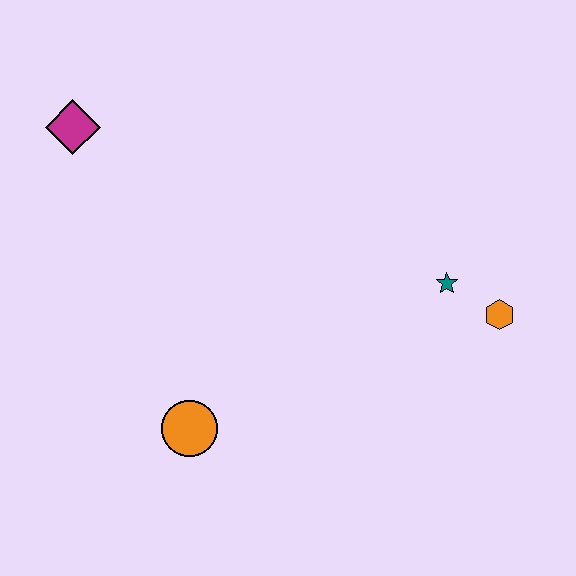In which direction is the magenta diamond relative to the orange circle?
The magenta diamond is above the orange circle.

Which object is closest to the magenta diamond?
The orange circle is closest to the magenta diamond.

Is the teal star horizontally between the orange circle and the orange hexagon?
Yes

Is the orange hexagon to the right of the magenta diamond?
Yes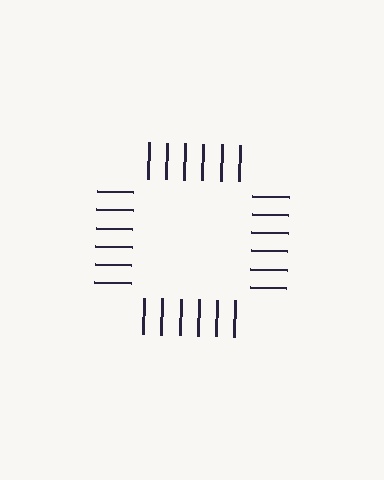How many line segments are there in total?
24 — 6 along each of the 4 edges.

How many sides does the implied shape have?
4 sides — the line-ends trace a square.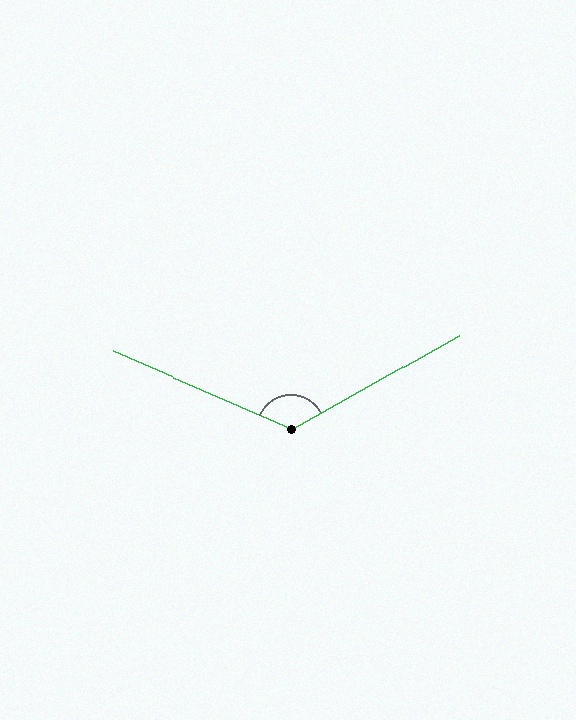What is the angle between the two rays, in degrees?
Approximately 127 degrees.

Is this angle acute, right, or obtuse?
It is obtuse.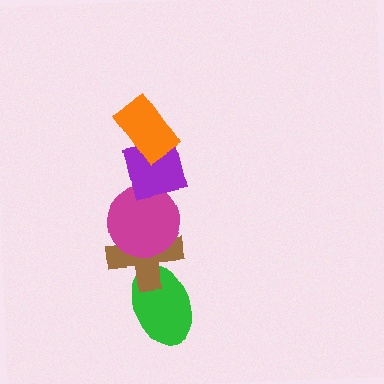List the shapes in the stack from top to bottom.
From top to bottom: the orange rectangle, the purple square, the magenta circle, the brown cross, the green ellipse.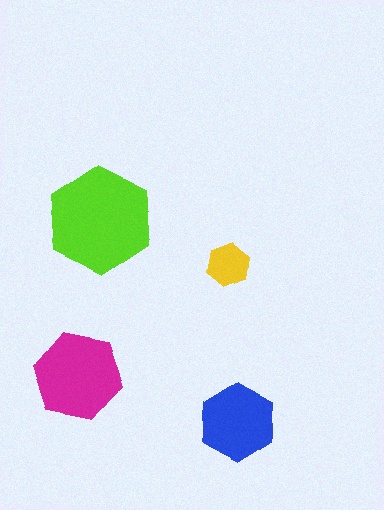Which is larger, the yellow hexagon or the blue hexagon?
The blue one.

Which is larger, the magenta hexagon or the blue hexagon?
The magenta one.